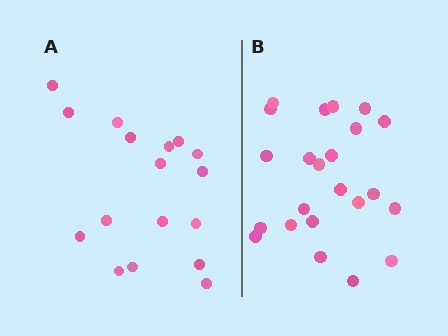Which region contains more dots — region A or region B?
Region B (the right region) has more dots.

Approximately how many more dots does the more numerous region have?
Region B has about 6 more dots than region A.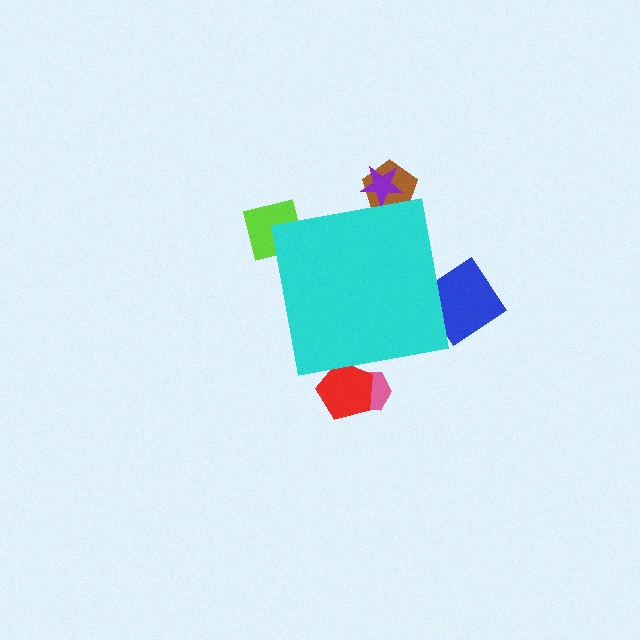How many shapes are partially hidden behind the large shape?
6 shapes are partially hidden.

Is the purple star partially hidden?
Yes, the purple star is partially hidden behind the cyan square.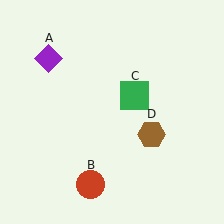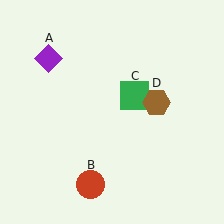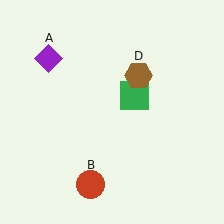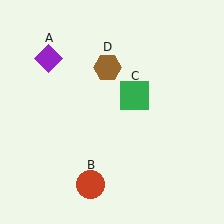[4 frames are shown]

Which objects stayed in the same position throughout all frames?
Purple diamond (object A) and red circle (object B) and green square (object C) remained stationary.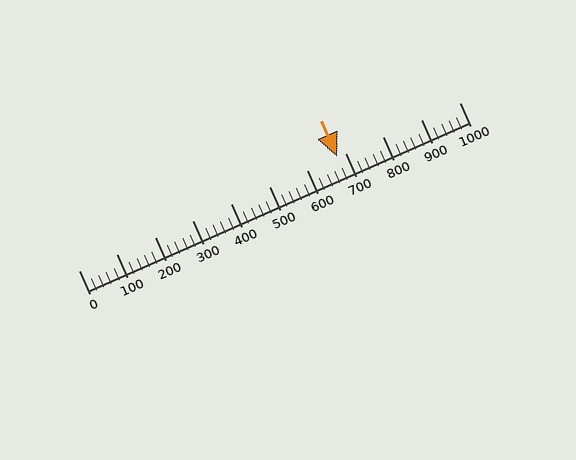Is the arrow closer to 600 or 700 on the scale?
The arrow is closer to 700.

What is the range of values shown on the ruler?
The ruler shows values from 0 to 1000.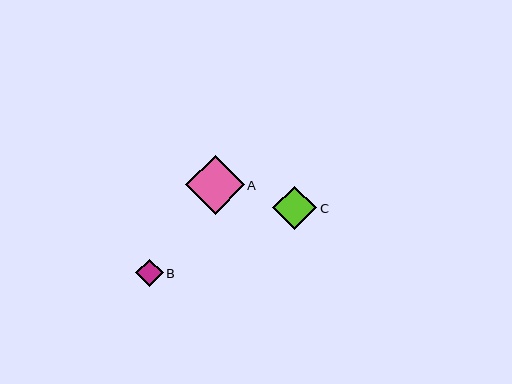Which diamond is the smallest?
Diamond B is the smallest with a size of approximately 27 pixels.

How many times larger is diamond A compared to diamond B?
Diamond A is approximately 2.1 times the size of diamond B.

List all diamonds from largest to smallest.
From largest to smallest: A, C, B.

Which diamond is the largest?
Diamond A is the largest with a size of approximately 58 pixels.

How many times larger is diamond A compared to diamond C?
Diamond A is approximately 1.3 times the size of diamond C.